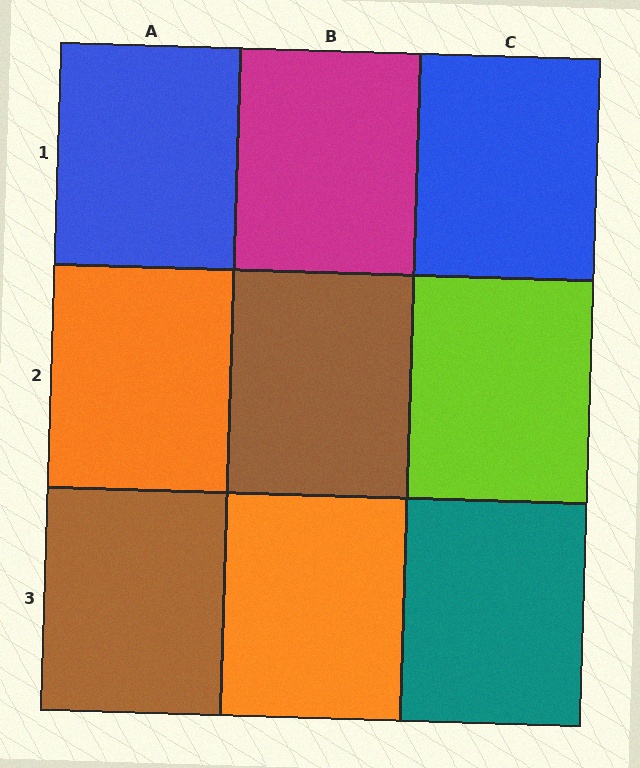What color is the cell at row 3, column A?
Brown.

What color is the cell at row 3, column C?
Teal.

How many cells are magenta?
1 cell is magenta.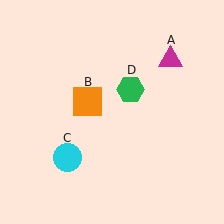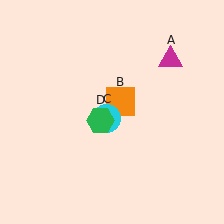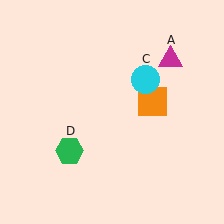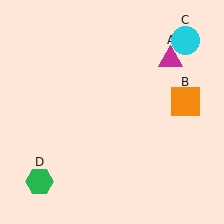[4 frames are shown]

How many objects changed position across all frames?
3 objects changed position: orange square (object B), cyan circle (object C), green hexagon (object D).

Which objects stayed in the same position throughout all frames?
Magenta triangle (object A) remained stationary.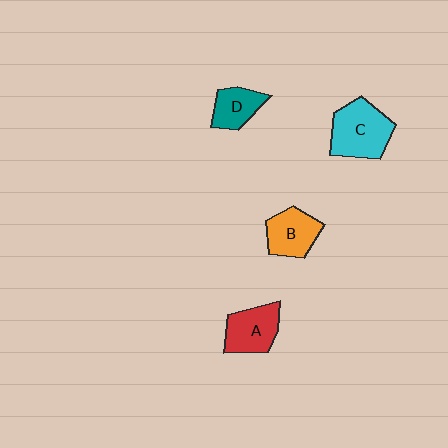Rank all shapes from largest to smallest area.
From largest to smallest: C (cyan), A (red), B (orange), D (teal).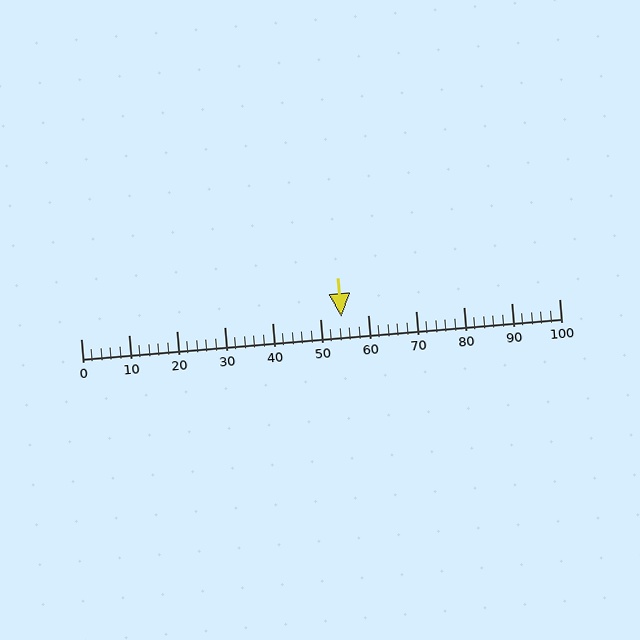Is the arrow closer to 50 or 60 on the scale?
The arrow is closer to 50.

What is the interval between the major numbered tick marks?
The major tick marks are spaced 10 units apart.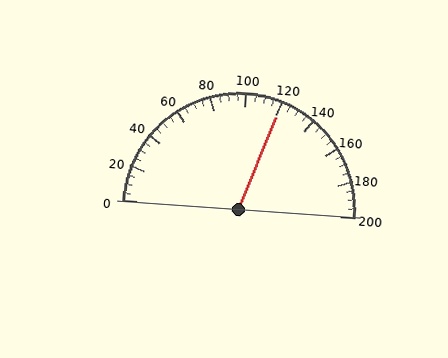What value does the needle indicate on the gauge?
The needle indicates approximately 120.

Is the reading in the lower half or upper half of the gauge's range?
The reading is in the upper half of the range (0 to 200).